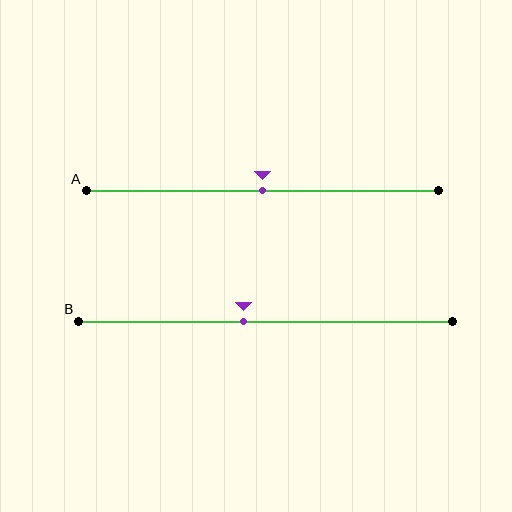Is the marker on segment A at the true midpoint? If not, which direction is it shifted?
Yes, the marker on segment A is at the true midpoint.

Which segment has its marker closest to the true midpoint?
Segment A has its marker closest to the true midpoint.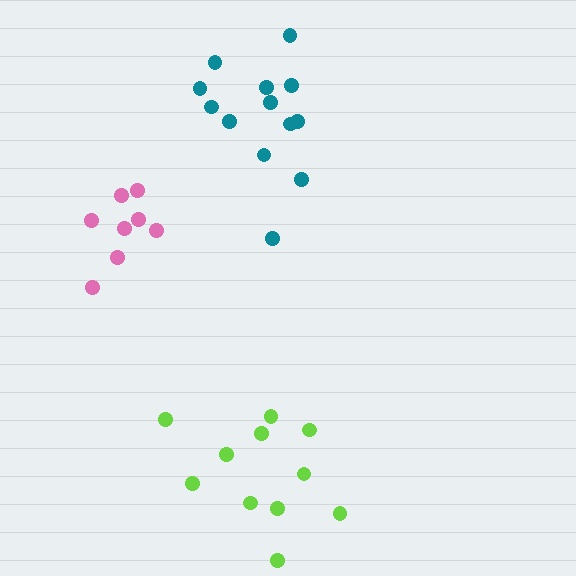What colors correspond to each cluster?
The clusters are colored: teal, pink, lime.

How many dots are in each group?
Group 1: 13 dots, Group 2: 8 dots, Group 3: 11 dots (32 total).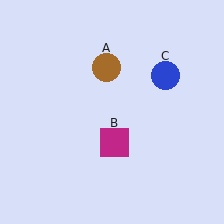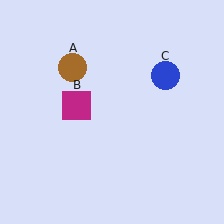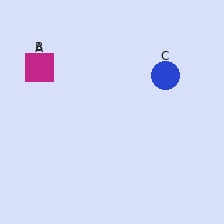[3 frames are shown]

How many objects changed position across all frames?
2 objects changed position: brown circle (object A), magenta square (object B).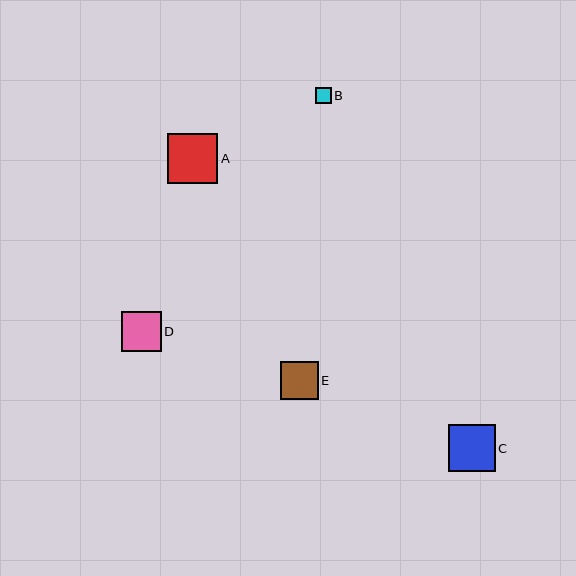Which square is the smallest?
Square B is the smallest with a size of approximately 16 pixels.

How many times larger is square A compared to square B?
Square A is approximately 3.2 times the size of square B.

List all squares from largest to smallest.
From largest to smallest: A, C, D, E, B.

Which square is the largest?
Square A is the largest with a size of approximately 50 pixels.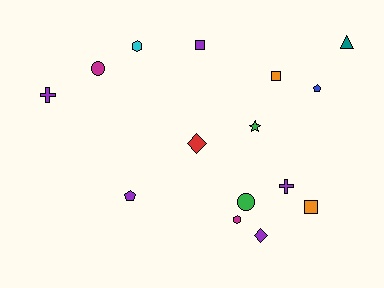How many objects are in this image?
There are 15 objects.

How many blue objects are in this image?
There is 1 blue object.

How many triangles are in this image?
There is 1 triangle.